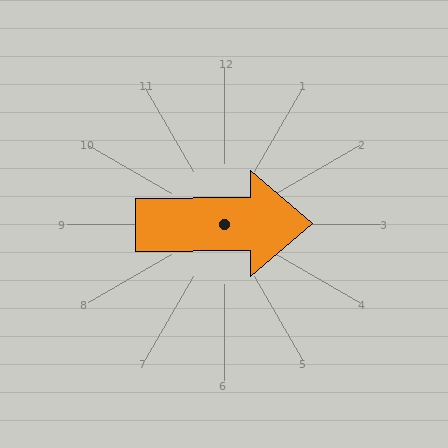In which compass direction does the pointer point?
East.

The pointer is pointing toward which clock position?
Roughly 3 o'clock.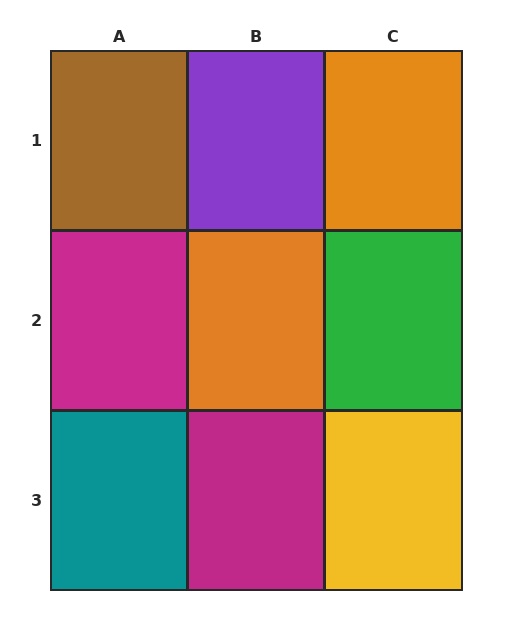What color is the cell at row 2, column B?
Orange.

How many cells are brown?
1 cell is brown.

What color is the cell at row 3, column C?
Yellow.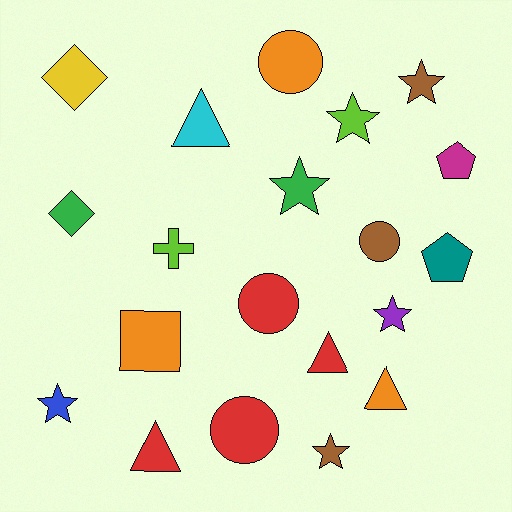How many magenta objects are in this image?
There is 1 magenta object.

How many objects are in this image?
There are 20 objects.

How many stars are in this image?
There are 6 stars.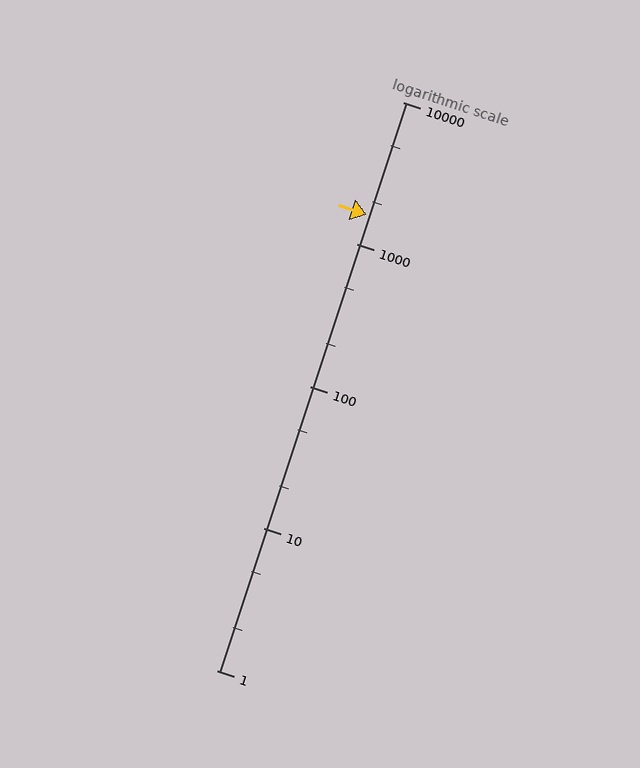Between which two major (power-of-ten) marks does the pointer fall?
The pointer is between 1000 and 10000.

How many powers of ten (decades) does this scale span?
The scale spans 4 decades, from 1 to 10000.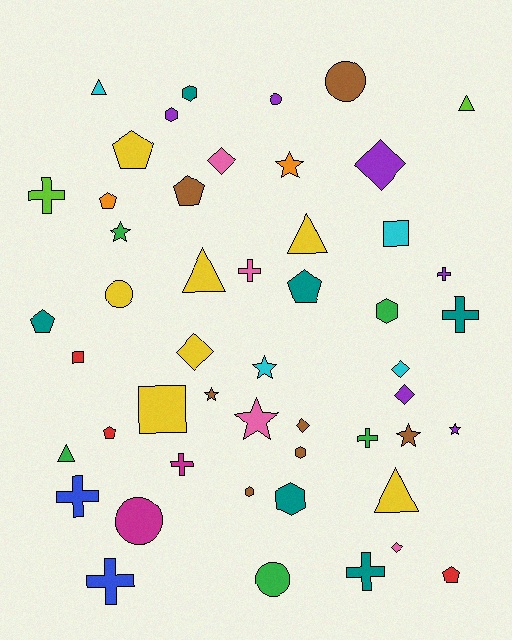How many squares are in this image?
There are 3 squares.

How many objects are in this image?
There are 50 objects.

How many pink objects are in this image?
There are 4 pink objects.